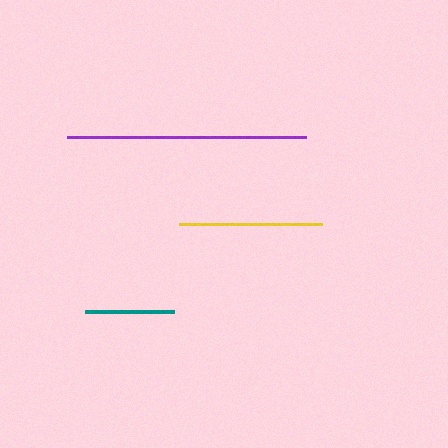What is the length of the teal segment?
The teal segment is approximately 90 pixels long.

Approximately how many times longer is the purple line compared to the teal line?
The purple line is approximately 2.7 times the length of the teal line.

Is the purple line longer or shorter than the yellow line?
The purple line is longer than the yellow line.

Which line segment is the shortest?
The teal line is the shortest at approximately 90 pixels.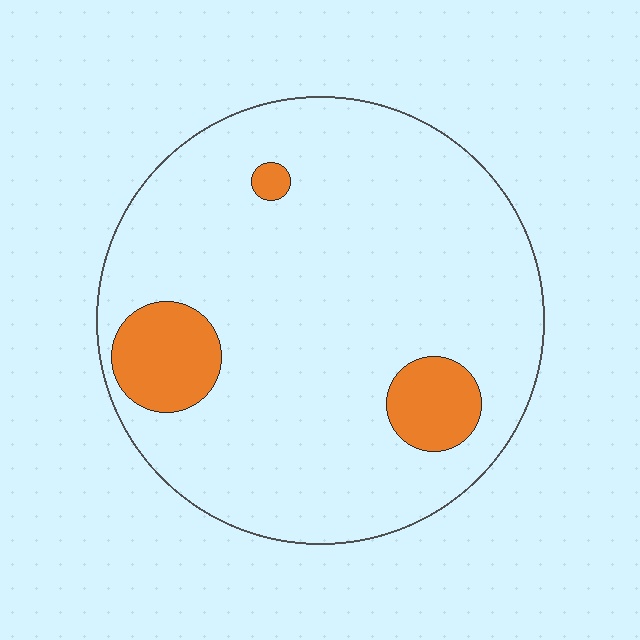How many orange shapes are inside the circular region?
3.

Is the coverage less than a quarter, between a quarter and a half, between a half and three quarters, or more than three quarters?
Less than a quarter.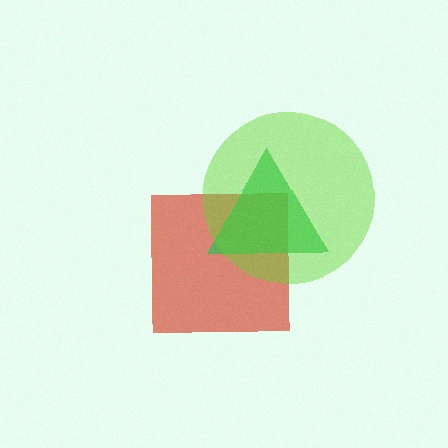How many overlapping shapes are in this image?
There are 3 overlapping shapes in the image.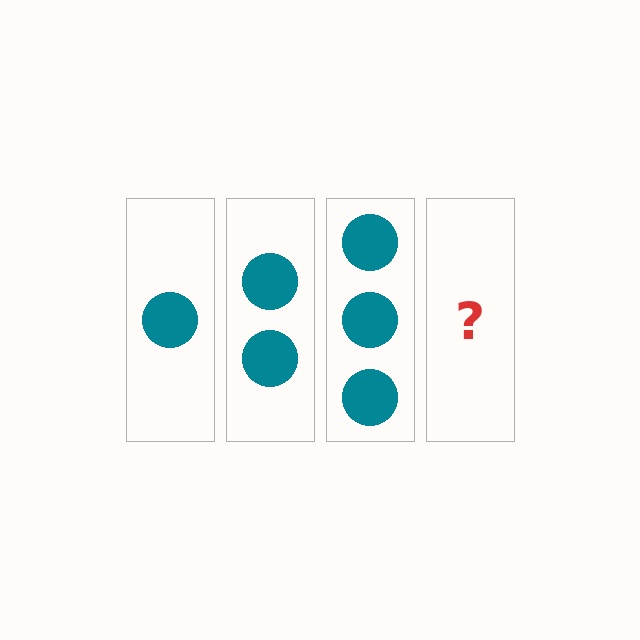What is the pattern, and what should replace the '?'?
The pattern is that each step adds one more circle. The '?' should be 4 circles.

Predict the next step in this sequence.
The next step is 4 circles.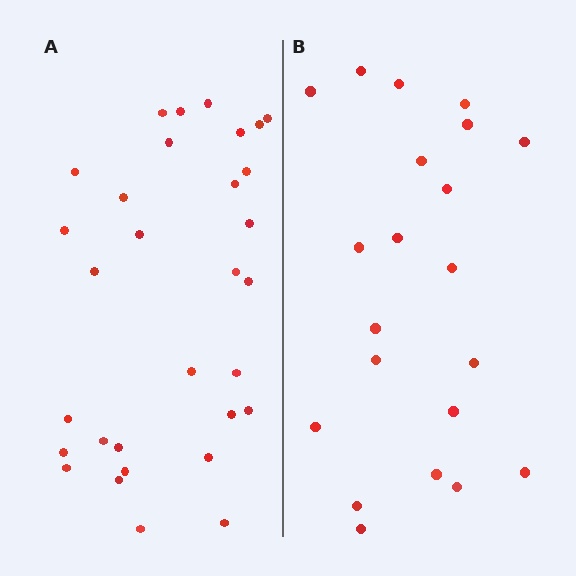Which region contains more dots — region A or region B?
Region A (the left region) has more dots.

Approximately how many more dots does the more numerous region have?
Region A has roughly 10 or so more dots than region B.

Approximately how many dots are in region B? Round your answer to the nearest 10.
About 20 dots. (The exact count is 21, which rounds to 20.)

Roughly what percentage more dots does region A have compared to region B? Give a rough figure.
About 50% more.